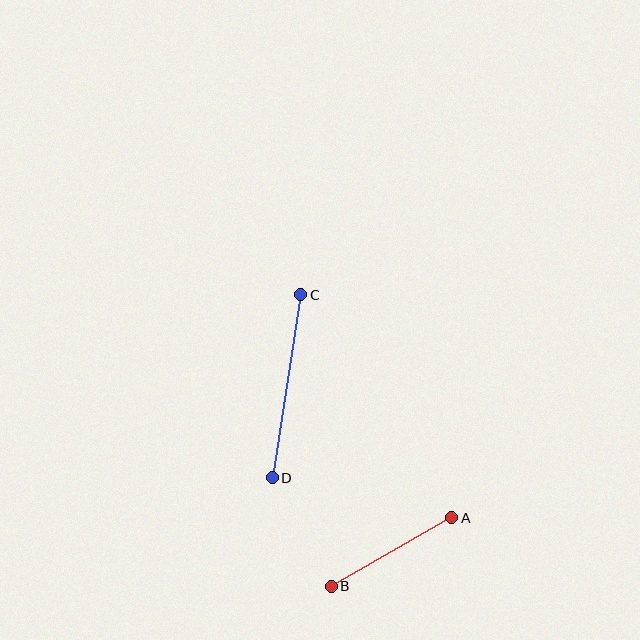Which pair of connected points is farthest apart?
Points C and D are farthest apart.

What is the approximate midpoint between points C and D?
The midpoint is at approximately (286, 386) pixels.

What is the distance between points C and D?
The distance is approximately 185 pixels.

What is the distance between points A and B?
The distance is approximately 138 pixels.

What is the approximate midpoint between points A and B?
The midpoint is at approximately (391, 552) pixels.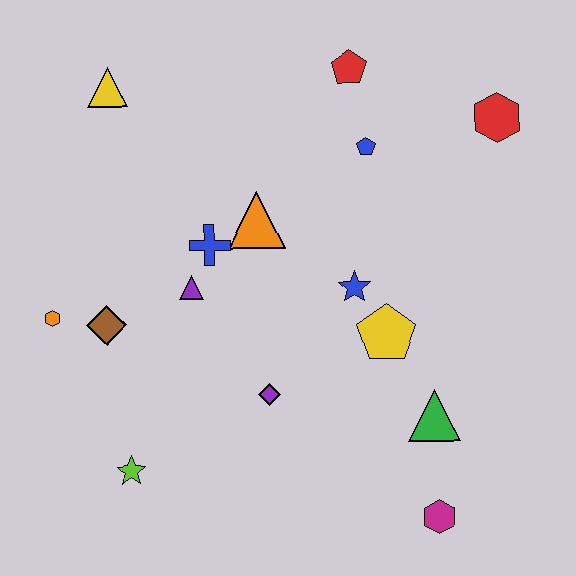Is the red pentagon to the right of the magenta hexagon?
No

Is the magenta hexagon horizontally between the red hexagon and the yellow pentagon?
Yes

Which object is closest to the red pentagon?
The blue pentagon is closest to the red pentagon.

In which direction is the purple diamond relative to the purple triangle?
The purple diamond is below the purple triangle.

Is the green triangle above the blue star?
No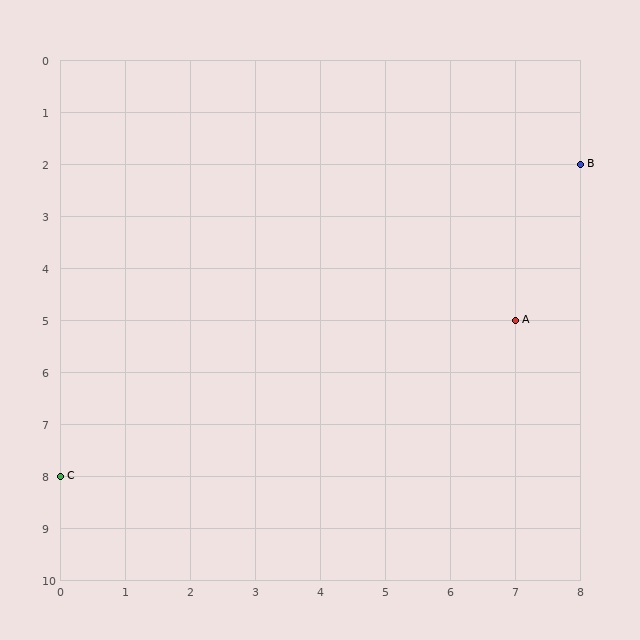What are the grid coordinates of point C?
Point C is at grid coordinates (0, 8).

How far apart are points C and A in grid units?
Points C and A are 7 columns and 3 rows apart (about 7.6 grid units diagonally).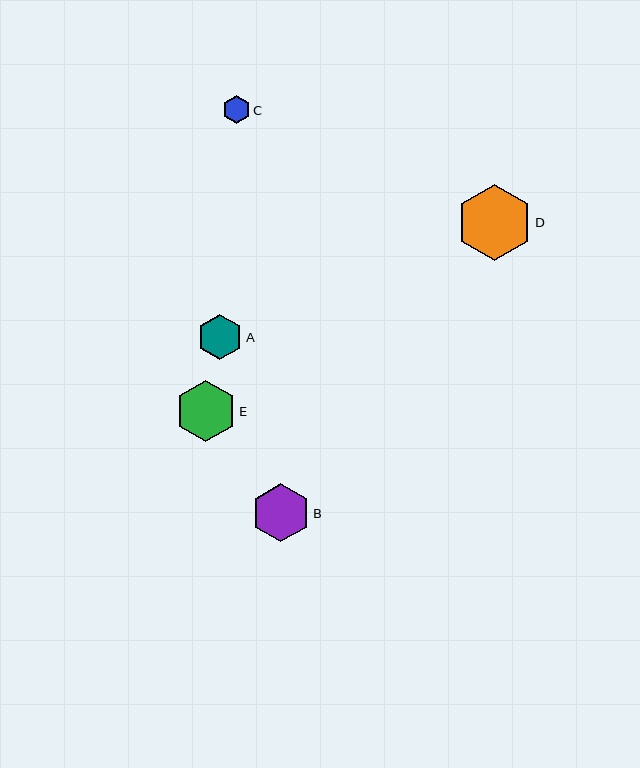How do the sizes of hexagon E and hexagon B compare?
Hexagon E and hexagon B are approximately the same size.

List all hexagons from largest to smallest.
From largest to smallest: D, E, B, A, C.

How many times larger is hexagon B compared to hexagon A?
Hexagon B is approximately 1.3 times the size of hexagon A.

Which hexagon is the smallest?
Hexagon C is the smallest with a size of approximately 28 pixels.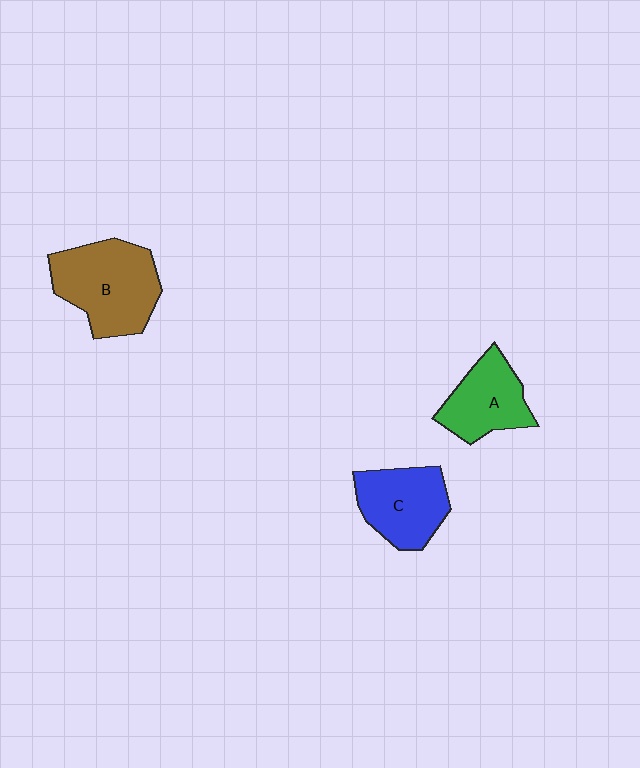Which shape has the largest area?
Shape B (brown).